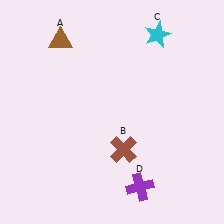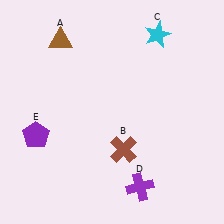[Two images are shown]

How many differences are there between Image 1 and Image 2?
There is 1 difference between the two images.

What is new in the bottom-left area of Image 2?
A purple pentagon (E) was added in the bottom-left area of Image 2.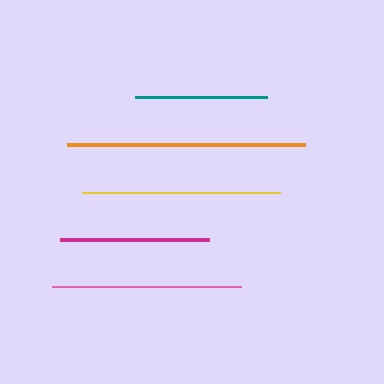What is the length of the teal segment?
The teal segment is approximately 132 pixels long.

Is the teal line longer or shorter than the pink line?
The pink line is longer than the teal line.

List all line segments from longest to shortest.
From longest to shortest: orange, yellow, pink, magenta, teal.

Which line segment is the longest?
The orange line is the longest at approximately 239 pixels.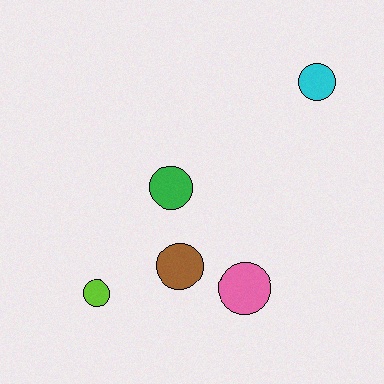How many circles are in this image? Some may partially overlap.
There are 5 circles.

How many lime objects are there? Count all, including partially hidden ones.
There is 1 lime object.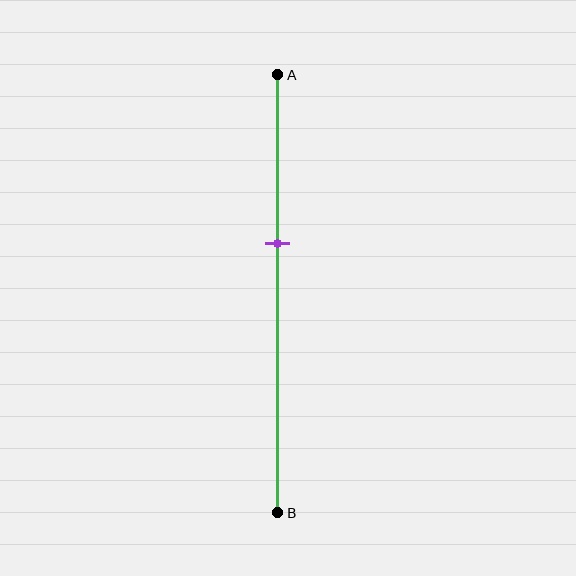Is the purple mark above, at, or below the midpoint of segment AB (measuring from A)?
The purple mark is above the midpoint of segment AB.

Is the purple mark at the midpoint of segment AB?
No, the mark is at about 40% from A, not at the 50% midpoint.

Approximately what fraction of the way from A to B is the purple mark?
The purple mark is approximately 40% of the way from A to B.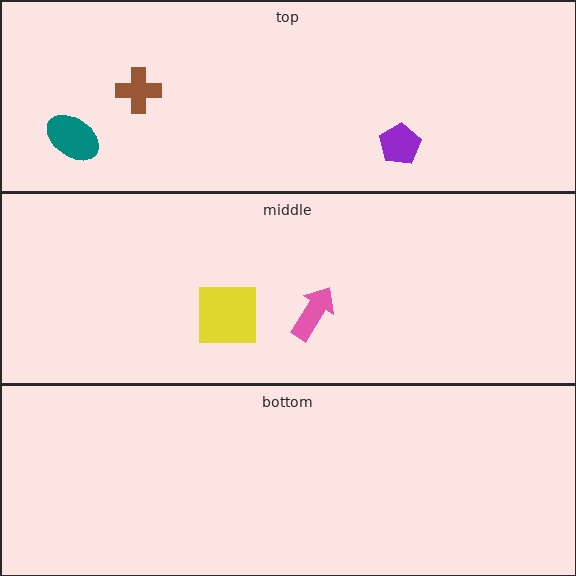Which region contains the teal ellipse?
The top region.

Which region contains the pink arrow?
The middle region.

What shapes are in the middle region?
The pink arrow, the yellow square.